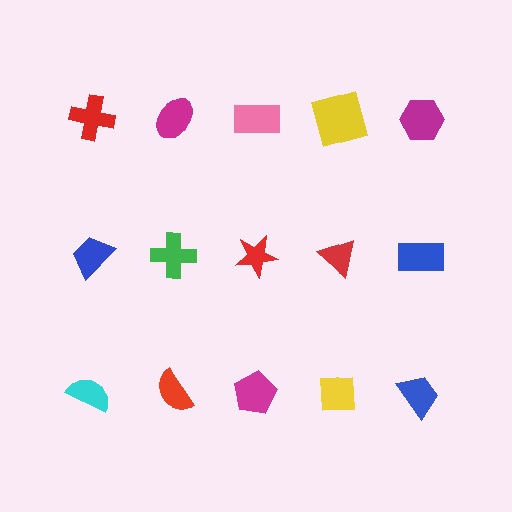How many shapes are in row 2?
5 shapes.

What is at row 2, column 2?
A green cross.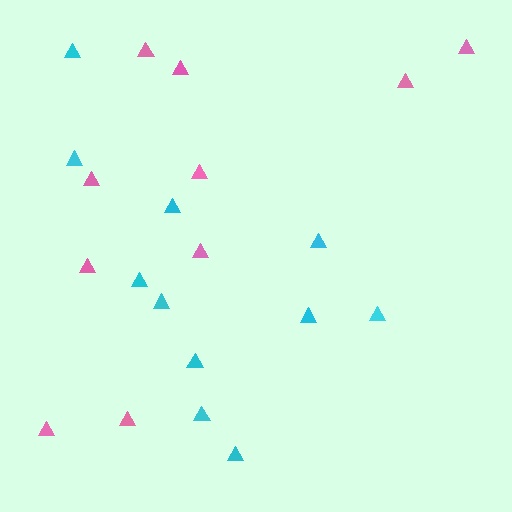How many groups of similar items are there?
There are 2 groups: one group of cyan triangles (11) and one group of pink triangles (10).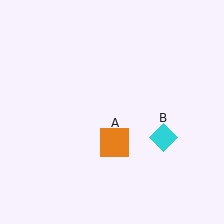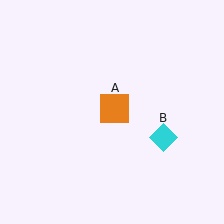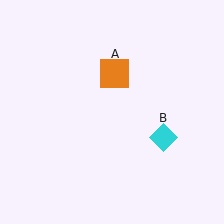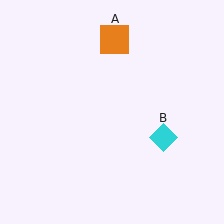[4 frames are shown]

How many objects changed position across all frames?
1 object changed position: orange square (object A).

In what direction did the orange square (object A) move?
The orange square (object A) moved up.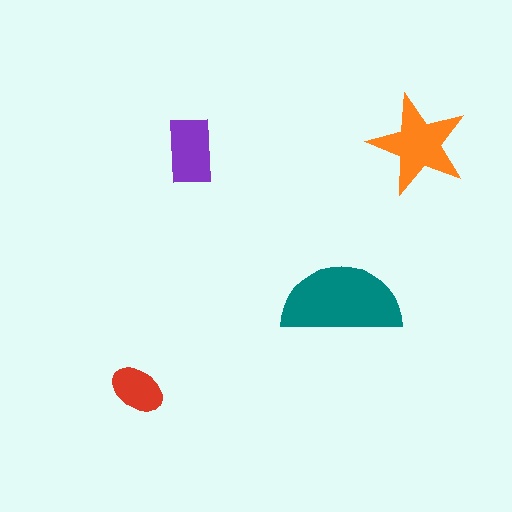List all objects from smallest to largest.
The red ellipse, the purple rectangle, the orange star, the teal semicircle.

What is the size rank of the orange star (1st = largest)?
2nd.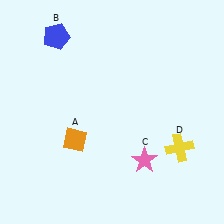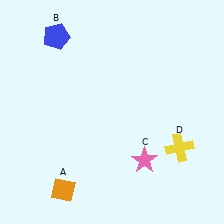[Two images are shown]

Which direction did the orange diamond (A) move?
The orange diamond (A) moved down.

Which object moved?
The orange diamond (A) moved down.